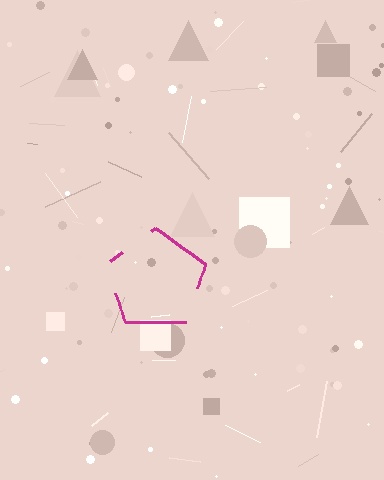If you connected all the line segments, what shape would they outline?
They would outline a pentagon.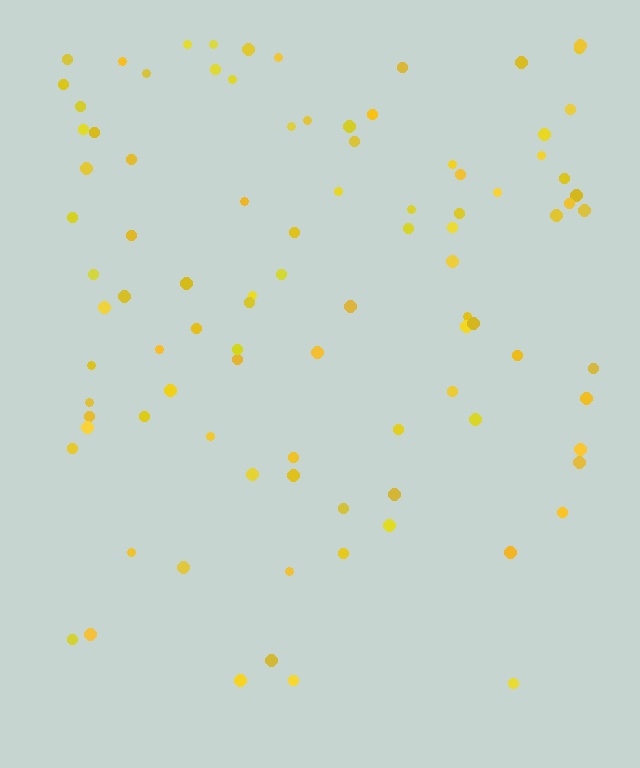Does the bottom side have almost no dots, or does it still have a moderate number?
Still a moderate number, just noticeably fewer than the top.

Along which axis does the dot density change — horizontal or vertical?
Vertical.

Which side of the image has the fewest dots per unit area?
The bottom.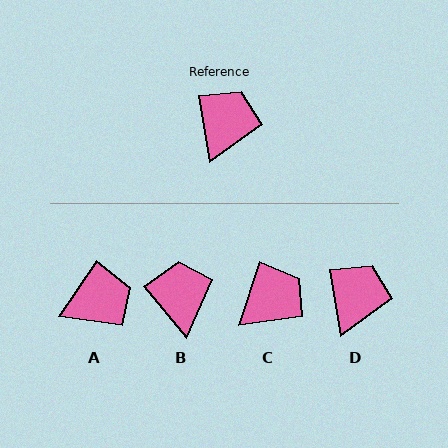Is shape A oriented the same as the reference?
No, it is off by about 44 degrees.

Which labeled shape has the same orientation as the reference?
D.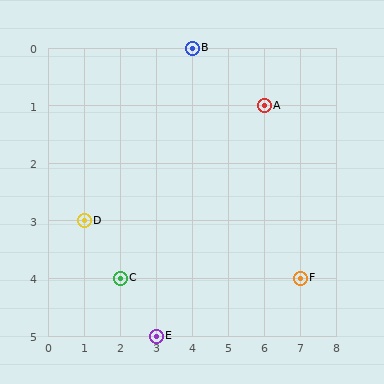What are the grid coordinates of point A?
Point A is at grid coordinates (6, 1).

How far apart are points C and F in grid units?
Points C and F are 5 columns apart.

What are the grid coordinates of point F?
Point F is at grid coordinates (7, 4).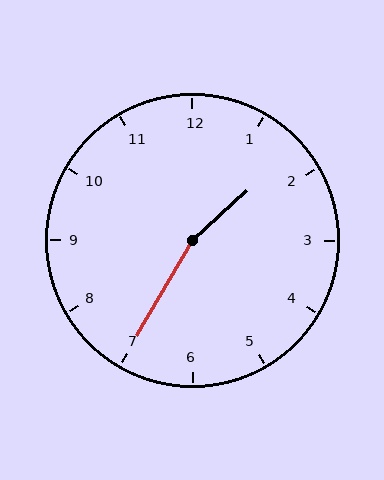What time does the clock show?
1:35.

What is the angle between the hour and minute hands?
Approximately 162 degrees.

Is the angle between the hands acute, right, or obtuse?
It is obtuse.